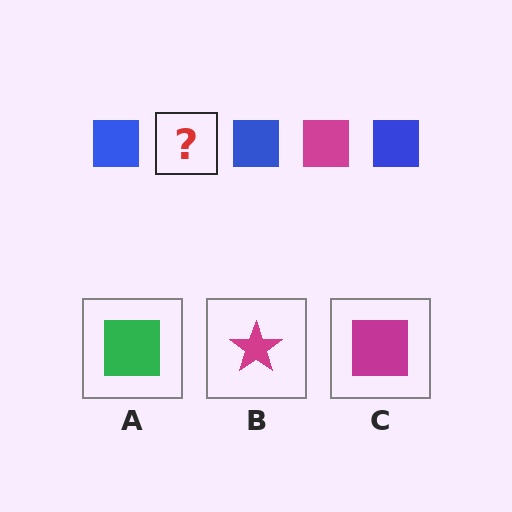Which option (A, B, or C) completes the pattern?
C.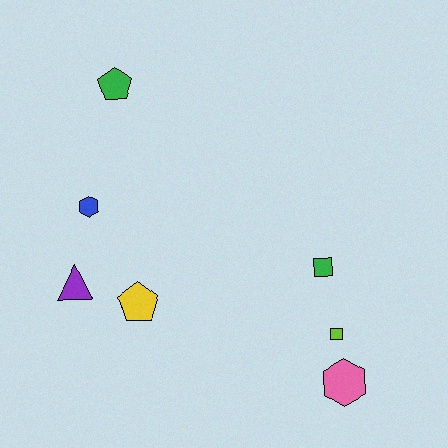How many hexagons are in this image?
There are 2 hexagons.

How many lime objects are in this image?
There is 1 lime object.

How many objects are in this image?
There are 7 objects.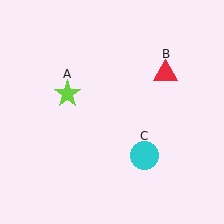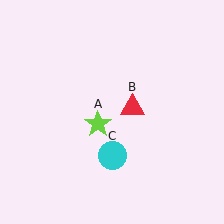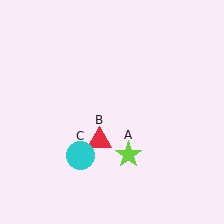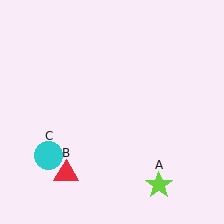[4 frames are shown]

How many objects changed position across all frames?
3 objects changed position: lime star (object A), red triangle (object B), cyan circle (object C).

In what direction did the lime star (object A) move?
The lime star (object A) moved down and to the right.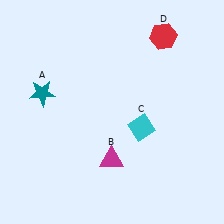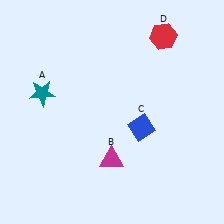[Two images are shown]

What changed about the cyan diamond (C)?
In Image 1, C is cyan. In Image 2, it changed to blue.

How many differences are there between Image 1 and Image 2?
There is 1 difference between the two images.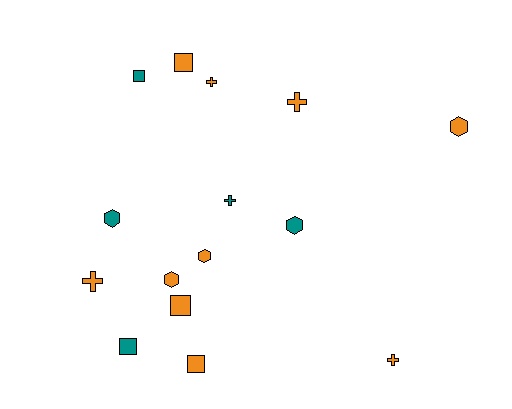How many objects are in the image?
There are 15 objects.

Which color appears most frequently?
Orange, with 10 objects.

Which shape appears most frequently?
Square, with 5 objects.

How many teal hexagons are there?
There are 2 teal hexagons.